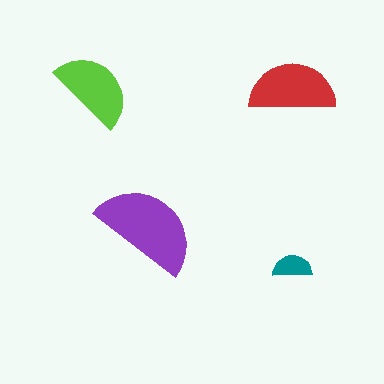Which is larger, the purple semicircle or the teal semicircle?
The purple one.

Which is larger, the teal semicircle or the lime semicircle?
The lime one.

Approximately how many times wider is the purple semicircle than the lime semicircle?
About 1.5 times wider.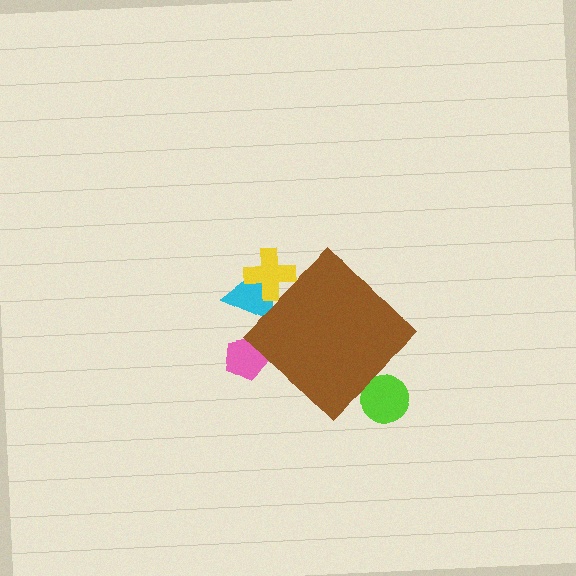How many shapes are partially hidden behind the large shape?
4 shapes are partially hidden.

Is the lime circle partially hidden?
Yes, the lime circle is partially hidden behind the brown diamond.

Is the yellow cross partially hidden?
Yes, the yellow cross is partially hidden behind the brown diamond.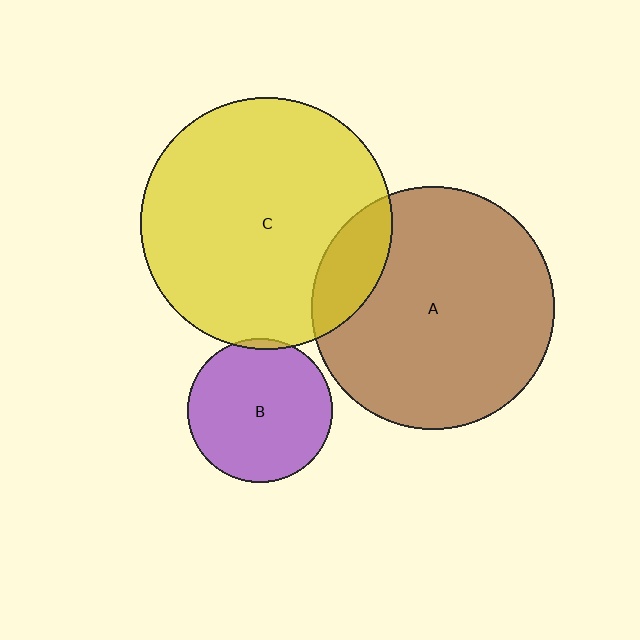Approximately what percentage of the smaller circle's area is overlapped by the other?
Approximately 15%.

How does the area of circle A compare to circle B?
Approximately 2.8 times.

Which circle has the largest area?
Circle C (yellow).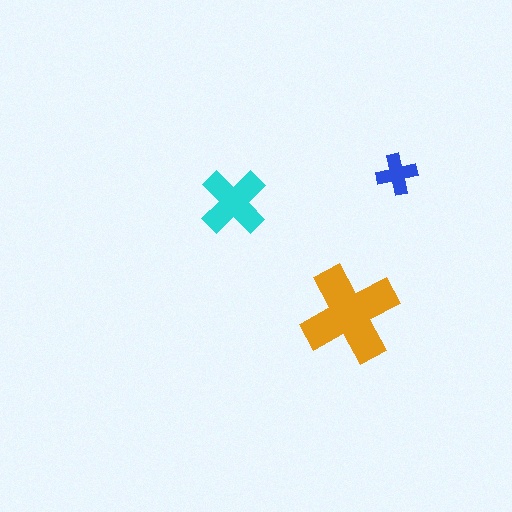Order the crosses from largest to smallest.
the orange one, the cyan one, the blue one.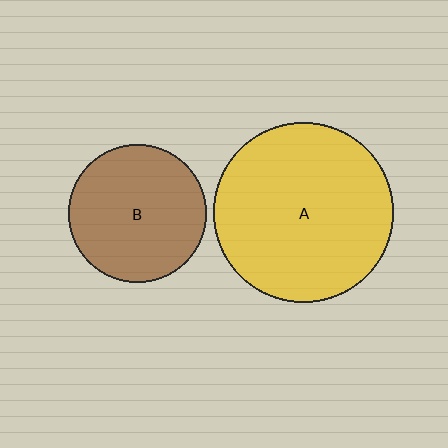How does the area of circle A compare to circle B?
Approximately 1.7 times.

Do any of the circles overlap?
No, none of the circles overlap.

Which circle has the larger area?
Circle A (yellow).